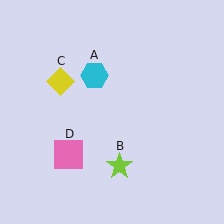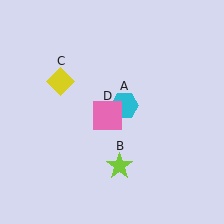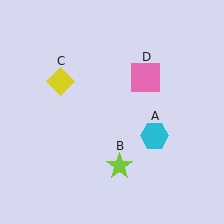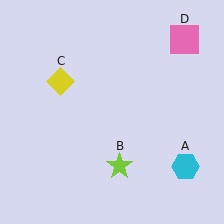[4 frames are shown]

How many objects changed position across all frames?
2 objects changed position: cyan hexagon (object A), pink square (object D).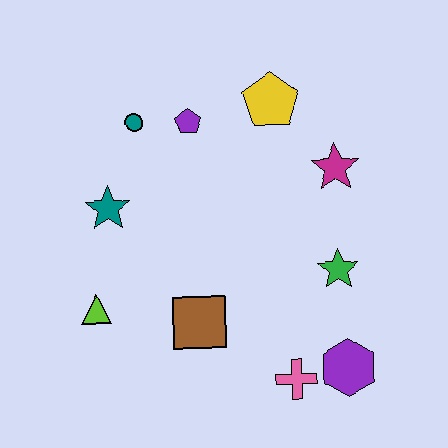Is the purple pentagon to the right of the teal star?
Yes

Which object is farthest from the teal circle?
The purple hexagon is farthest from the teal circle.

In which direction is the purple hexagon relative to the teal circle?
The purple hexagon is below the teal circle.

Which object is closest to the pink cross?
The purple hexagon is closest to the pink cross.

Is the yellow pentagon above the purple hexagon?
Yes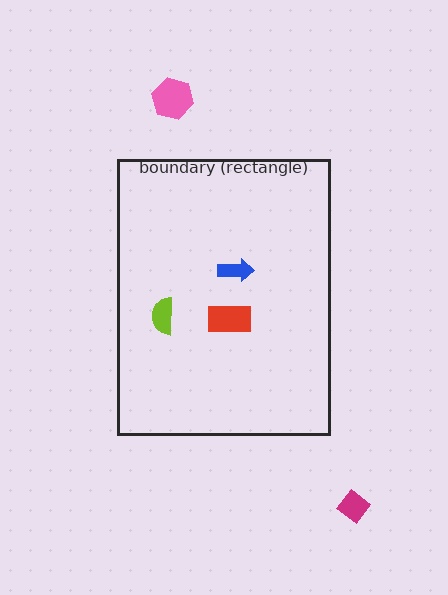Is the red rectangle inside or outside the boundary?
Inside.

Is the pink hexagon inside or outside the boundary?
Outside.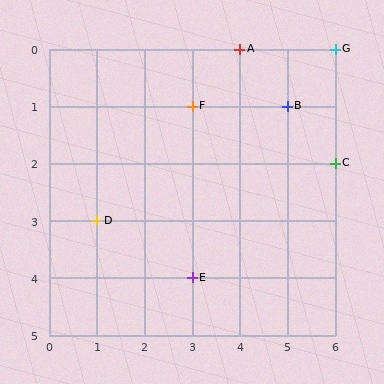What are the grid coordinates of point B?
Point B is at grid coordinates (5, 1).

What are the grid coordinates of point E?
Point E is at grid coordinates (3, 4).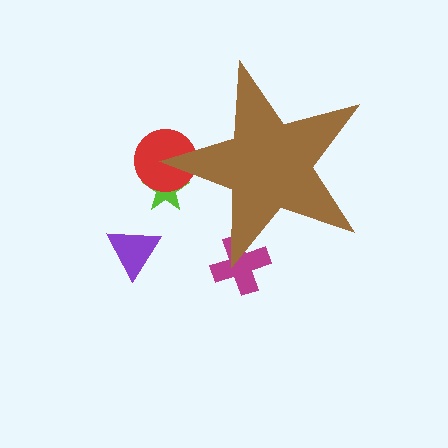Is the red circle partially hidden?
Yes, the red circle is partially hidden behind the brown star.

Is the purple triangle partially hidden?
No, the purple triangle is fully visible.